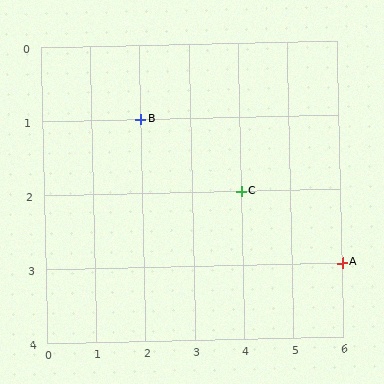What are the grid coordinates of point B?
Point B is at grid coordinates (2, 1).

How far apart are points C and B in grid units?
Points C and B are 2 columns and 1 row apart (about 2.2 grid units diagonally).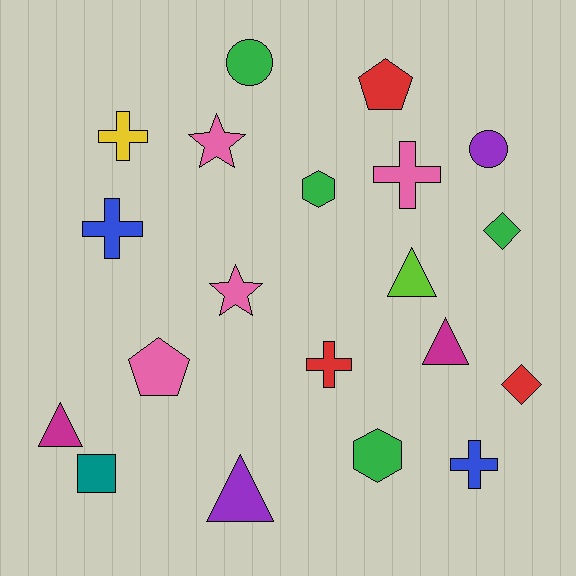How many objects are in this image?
There are 20 objects.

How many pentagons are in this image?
There are 2 pentagons.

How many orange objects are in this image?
There are no orange objects.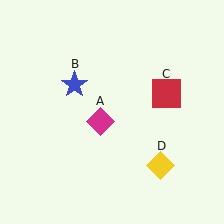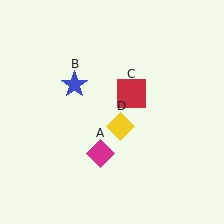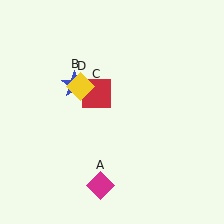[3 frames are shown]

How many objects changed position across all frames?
3 objects changed position: magenta diamond (object A), red square (object C), yellow diamond (object D).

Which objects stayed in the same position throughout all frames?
Blue star (object B) remained stationary.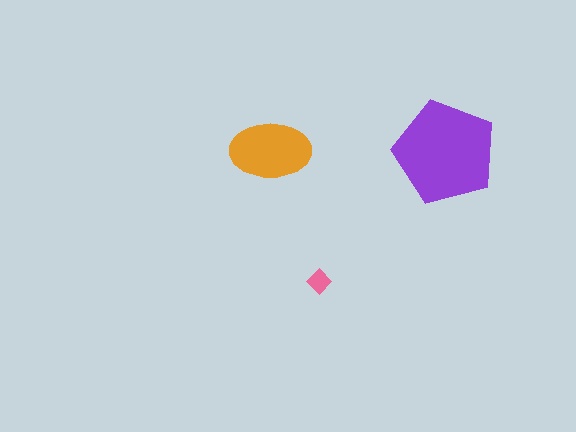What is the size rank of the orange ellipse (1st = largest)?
2nd.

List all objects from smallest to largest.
The pink diamond, the orange ellipse, the purple pentagon.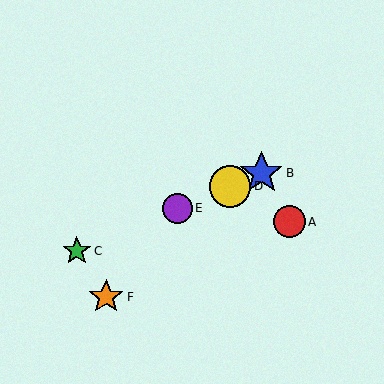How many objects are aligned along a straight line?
4 objects (B, C, D, E) are aligned along a straight line.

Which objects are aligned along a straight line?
Objects B, C, D, E are aligned along a straight line.